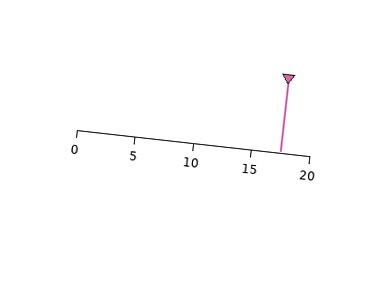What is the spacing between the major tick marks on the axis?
The major ticks are spaced 5 apart.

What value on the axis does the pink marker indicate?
The marker indicates approximately 17.5.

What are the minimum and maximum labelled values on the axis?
The axis runs from 0 to 20.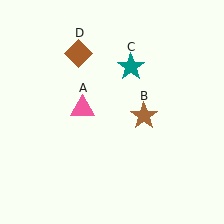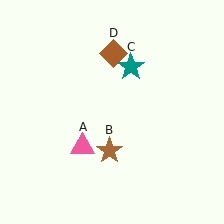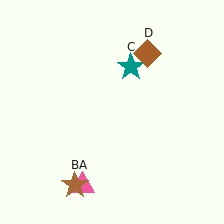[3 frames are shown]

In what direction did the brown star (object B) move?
The brown star (object B) moved down and to the left.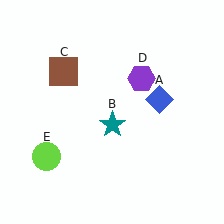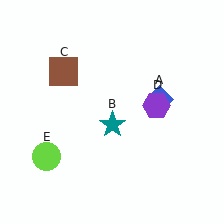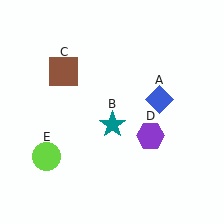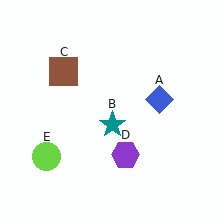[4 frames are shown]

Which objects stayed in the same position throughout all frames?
Blue diamond (object A) and teal star (object B) and brown square (object C) and lime circle (object E) remained stationary.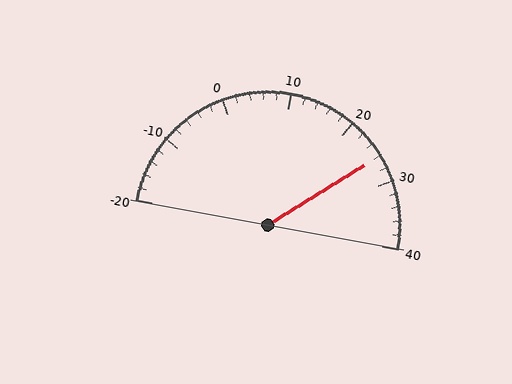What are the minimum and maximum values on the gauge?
The gauge ranges from -20 to 40.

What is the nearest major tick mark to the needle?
The nearest major tick mark is 30.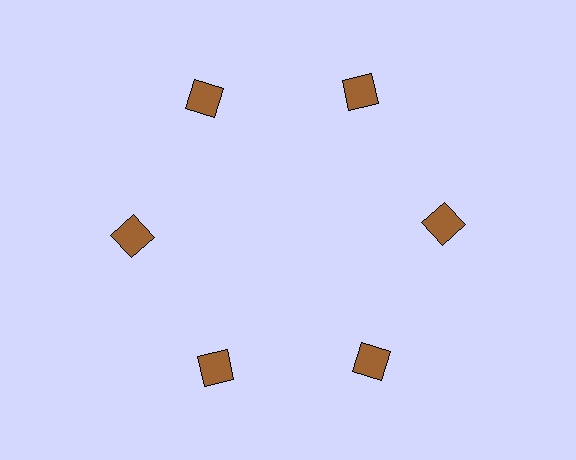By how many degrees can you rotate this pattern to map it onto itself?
The pattern maps onto itself every 60 degrees of rotation.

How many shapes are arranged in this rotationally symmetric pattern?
There are 6 shapes, arranged in 6 groups of 1.